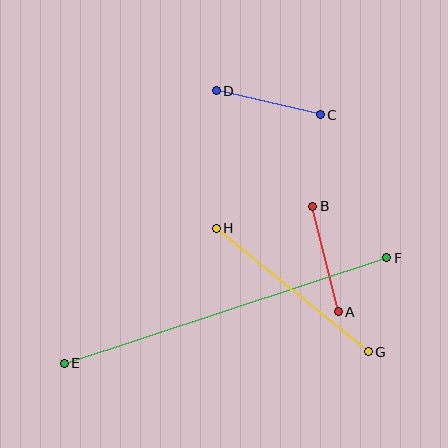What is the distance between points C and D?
The distance is approximately 106 pixels.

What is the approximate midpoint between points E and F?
The midpoint is at approximately (226, 311) pixels.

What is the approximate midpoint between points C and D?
The midpoint is at approximately (268, 103) pixels.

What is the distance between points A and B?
The distance is approximately 108 pixels.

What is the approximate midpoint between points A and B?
The midpoint is at approximately (325, 259) pixels.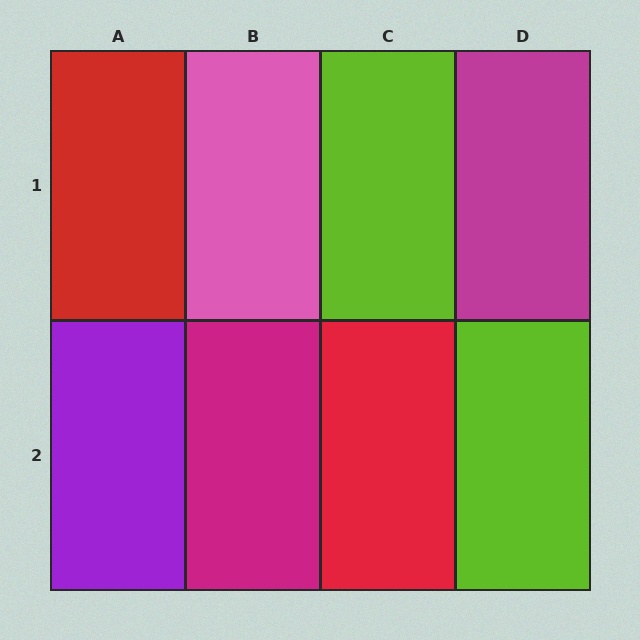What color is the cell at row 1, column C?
Lime.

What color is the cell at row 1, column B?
Pink.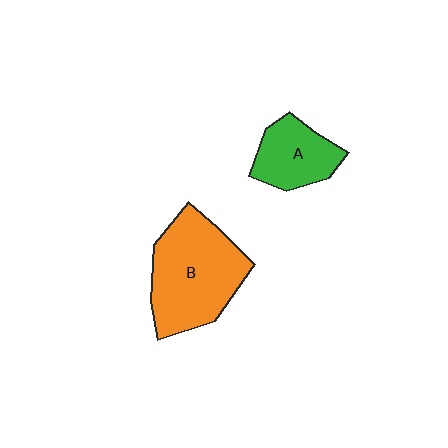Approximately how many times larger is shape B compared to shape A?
Approximately 1.9 times.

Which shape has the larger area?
Shape B (orange).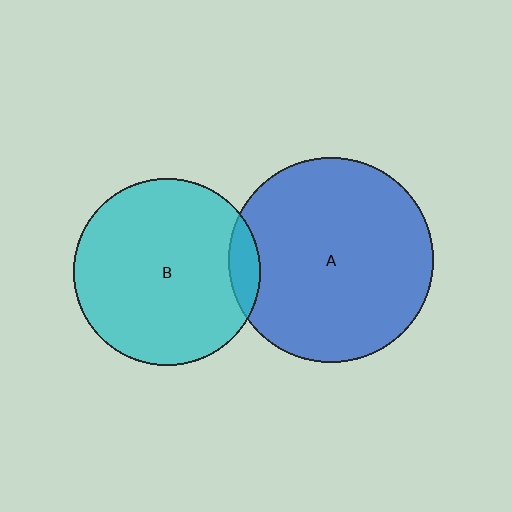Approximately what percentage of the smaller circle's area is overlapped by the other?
Approximately 10%.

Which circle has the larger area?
Circle A (blue).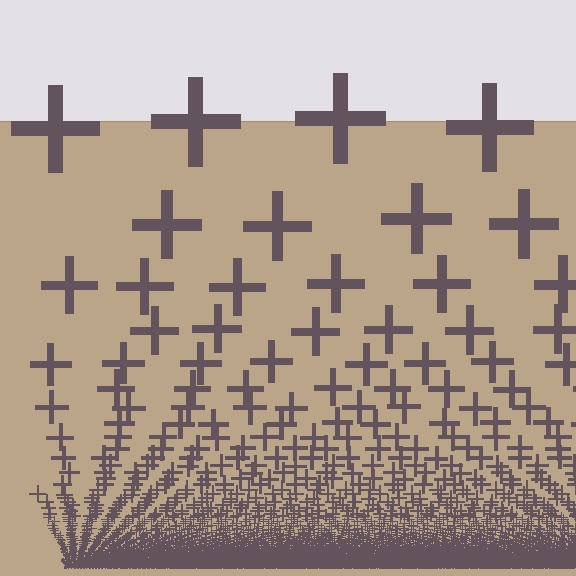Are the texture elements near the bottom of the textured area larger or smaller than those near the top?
Smaller. The gradient is inverted — elements near the bottom are smaller and denser.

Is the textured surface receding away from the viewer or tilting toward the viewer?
The surface appears to tilt toward the viewer. Texture elements get larger and sparser toward the top.